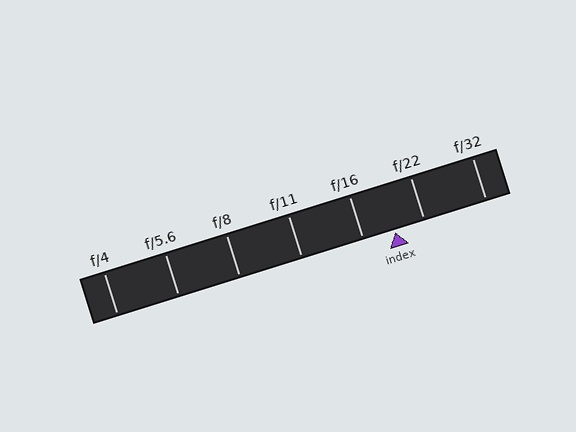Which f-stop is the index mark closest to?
The index mark is closest to f/22.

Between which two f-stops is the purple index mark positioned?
The index mark is between f/16 and f/22.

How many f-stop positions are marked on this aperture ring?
There are 7 f-stop positions marked.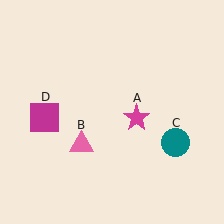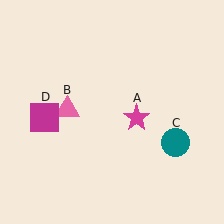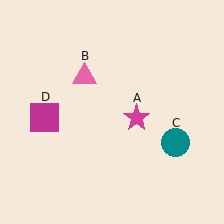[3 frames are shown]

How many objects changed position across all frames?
1 object changed position: pink triangle (object B).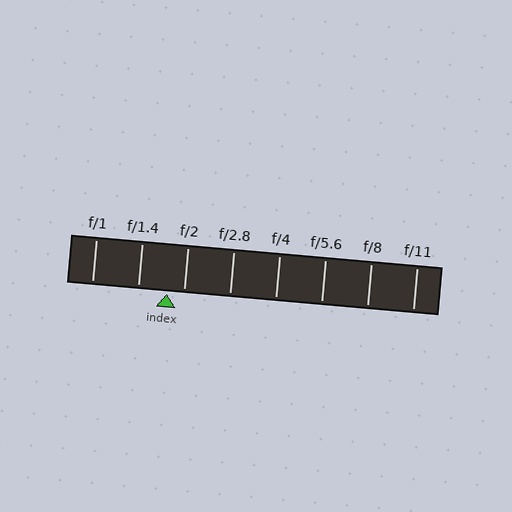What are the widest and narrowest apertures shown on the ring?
The widest aperture shown is f/1 and the narrowest is f/11.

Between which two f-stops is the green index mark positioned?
The index mark is between f/1.4 and f/2.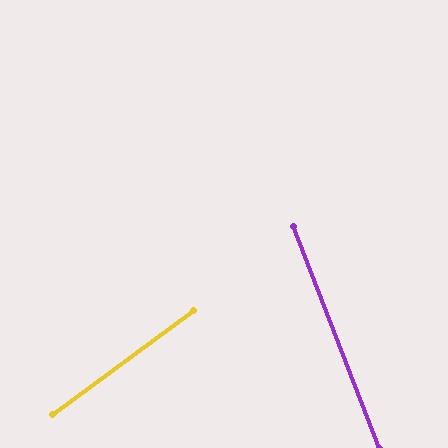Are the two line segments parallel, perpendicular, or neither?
Neither parallel nor perpendicular — they differ by about 74°.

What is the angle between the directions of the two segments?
Approximately 74 degrees.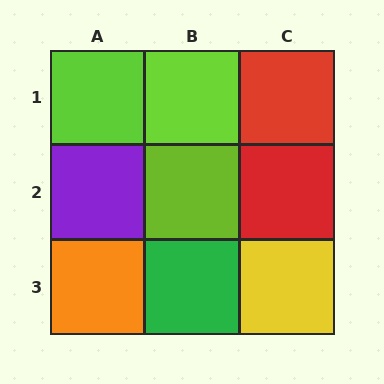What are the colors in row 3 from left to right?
Orange, green, yellow.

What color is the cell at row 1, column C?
Red.